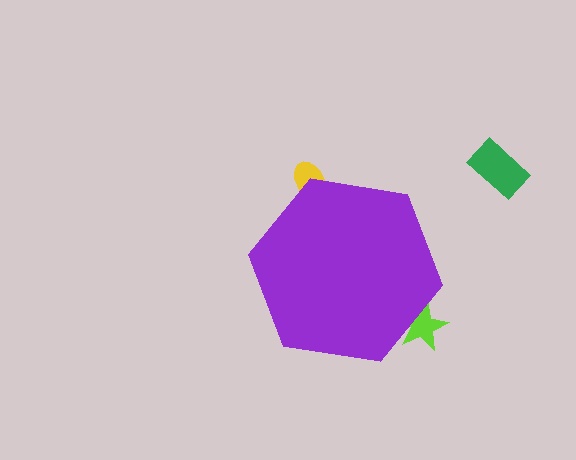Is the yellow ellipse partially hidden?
Yes, the yellow ellipse is partially hidden behind the purple hexagon.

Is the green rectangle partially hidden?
No, the green rectangle is fully visible.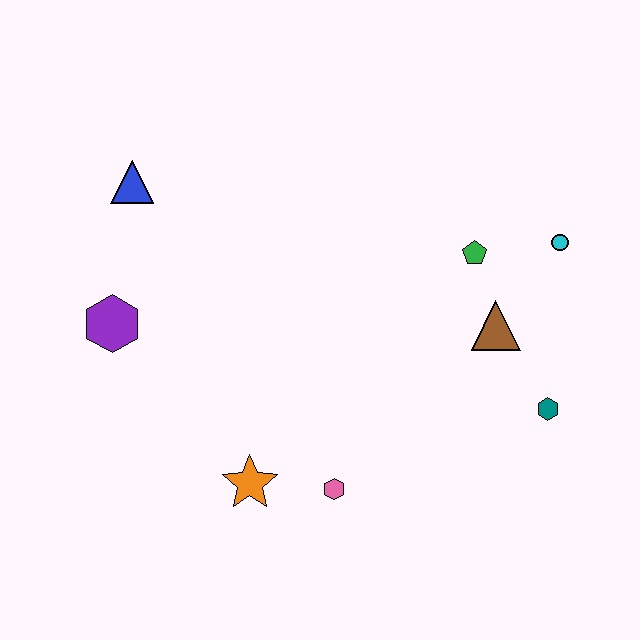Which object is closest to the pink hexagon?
The orange star is closest to the pink hexagon.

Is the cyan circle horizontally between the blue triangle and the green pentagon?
No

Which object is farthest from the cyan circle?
The purple hexagon is farthest from the cyan circle.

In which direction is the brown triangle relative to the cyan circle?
The brown triangle is below the cyan circle.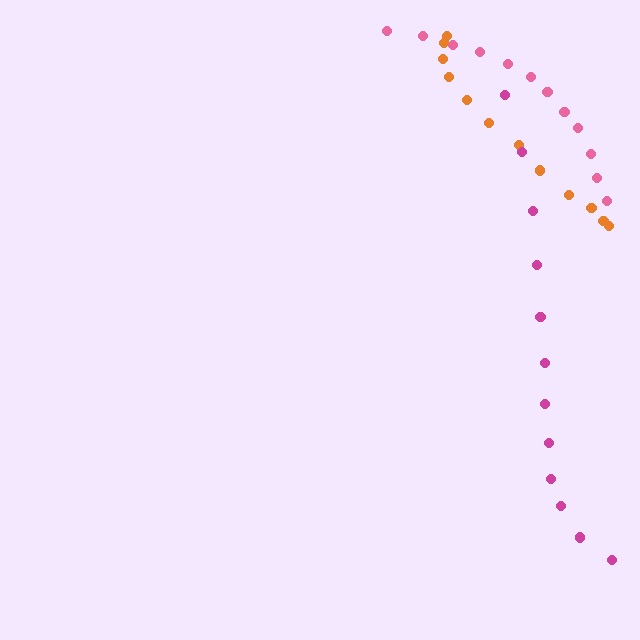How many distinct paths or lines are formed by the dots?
There are 3 distinct paths.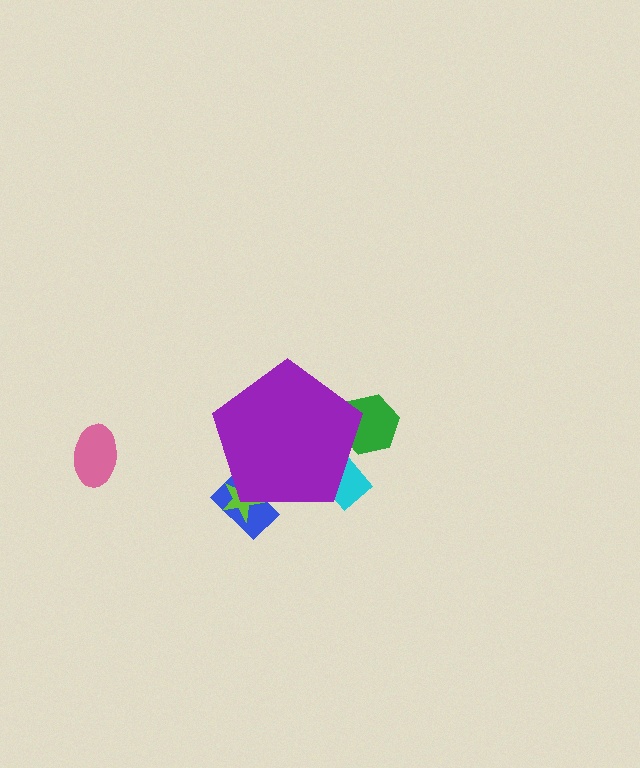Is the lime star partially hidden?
Yes, the lime star is partially hidden behind the purple pentagon.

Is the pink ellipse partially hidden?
No, the pink ellipse is fully visible.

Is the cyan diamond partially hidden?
Yes, the cyan diamond is partially hidden behind the purple pentagon.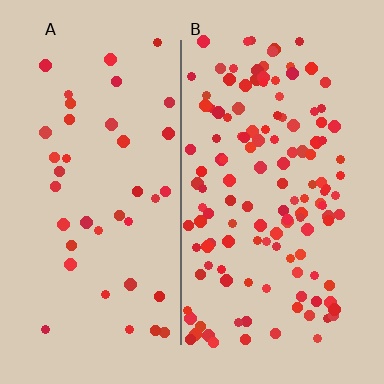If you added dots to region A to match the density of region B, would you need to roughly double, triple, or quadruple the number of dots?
Approximately triple.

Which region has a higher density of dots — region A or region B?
B (the right).